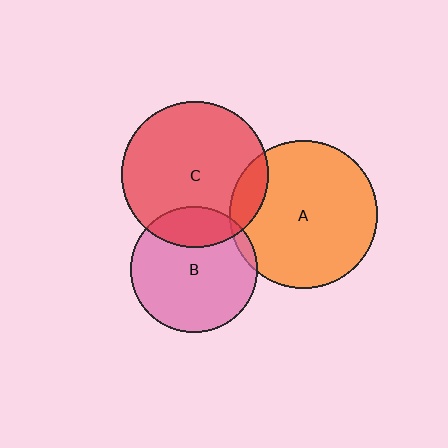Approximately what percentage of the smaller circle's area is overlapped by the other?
Approximately 10%.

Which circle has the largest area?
Circle A (orange).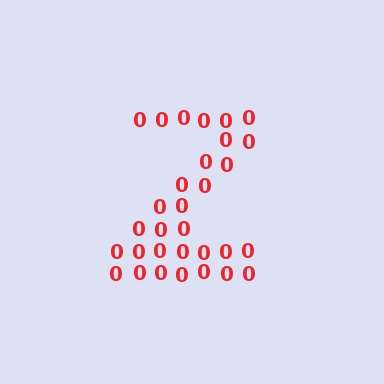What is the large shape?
The large shape is the letter Z.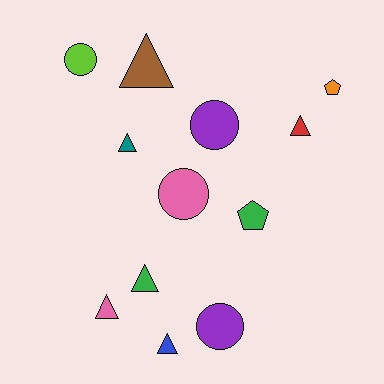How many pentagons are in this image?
There are 2 pentagons.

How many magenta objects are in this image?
There are no magenta objects.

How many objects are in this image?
There are 12 objects.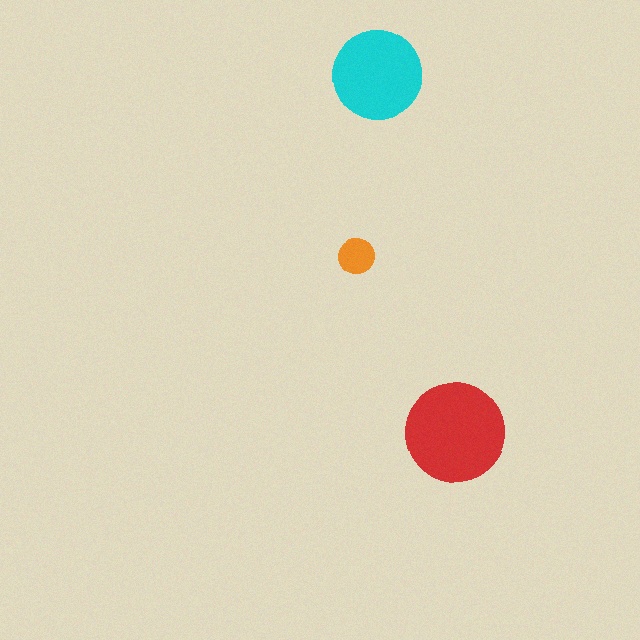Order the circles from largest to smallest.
the red one, the cyan one, the orange one.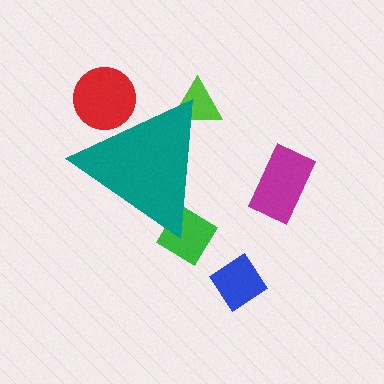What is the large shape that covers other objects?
A teal triangle.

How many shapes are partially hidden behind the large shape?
3 shapes are partially hidden.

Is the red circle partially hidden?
Yes, the red circle is partially hidden behind the teal triangle.